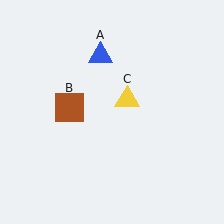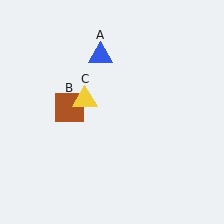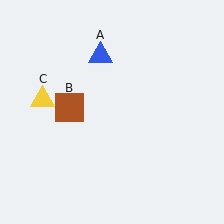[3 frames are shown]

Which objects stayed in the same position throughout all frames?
Blue triangle (object A) and brown square (object B) remained stationary.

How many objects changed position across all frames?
1 object changed position: yellow triangle (object C).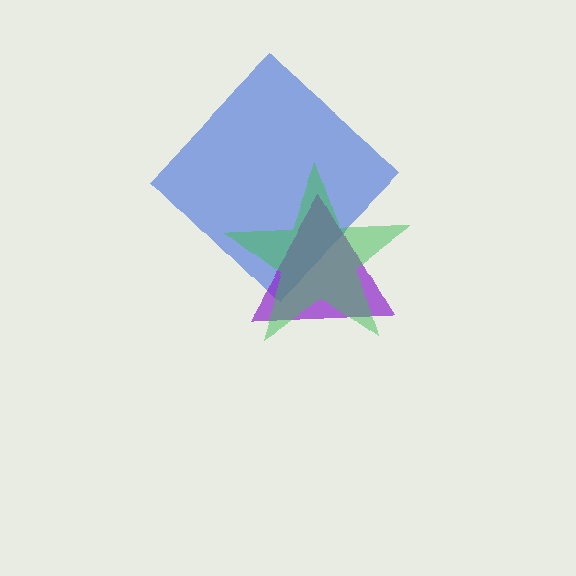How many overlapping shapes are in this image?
There are 3 overlapping shapes in the image.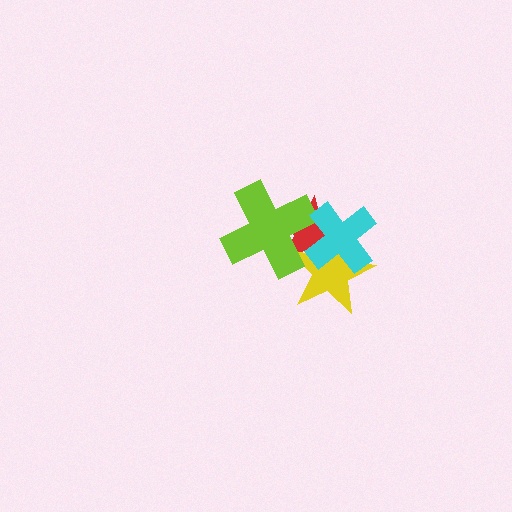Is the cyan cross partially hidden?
No, no other shape covers it.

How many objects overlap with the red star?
3 objects overlap with the red star.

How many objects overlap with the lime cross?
3 objects overlap with the lime cross.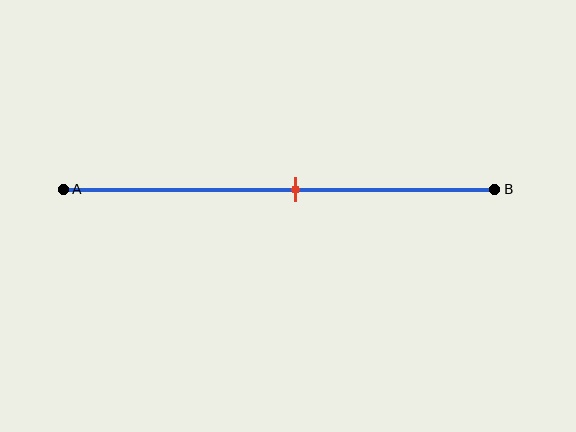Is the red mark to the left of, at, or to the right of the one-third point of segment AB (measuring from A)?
The red mark is to the right of the one-third point of segment AB.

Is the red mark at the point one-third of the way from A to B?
No, the mark is at about 55% from A, not at the 33% one-third point.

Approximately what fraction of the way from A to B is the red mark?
The red mark is approximately 55% of the way from A to B.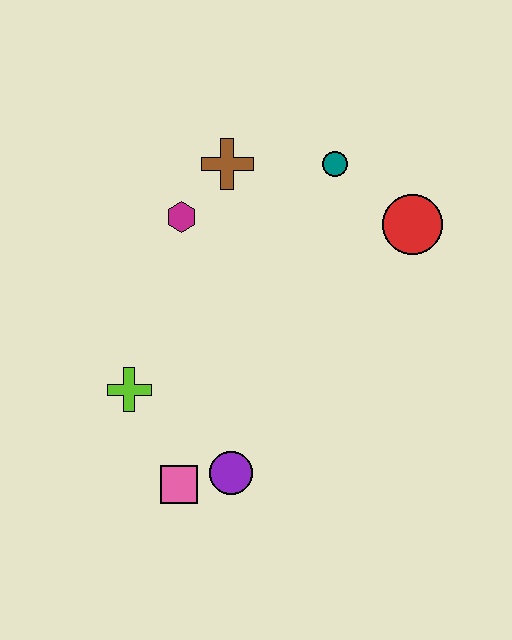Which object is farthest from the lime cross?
The red circle is farthest from the lime cross.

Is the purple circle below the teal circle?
Yes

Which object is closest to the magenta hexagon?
The brown cross is closest to the magenta hexagon.